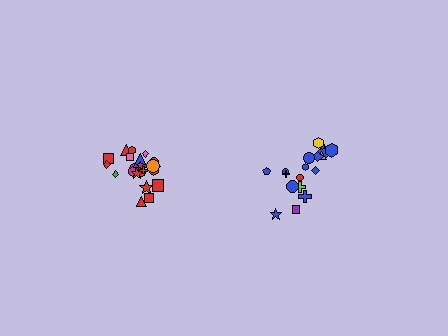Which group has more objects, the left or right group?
The left group.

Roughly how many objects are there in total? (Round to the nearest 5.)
Roughly 40 objects in total.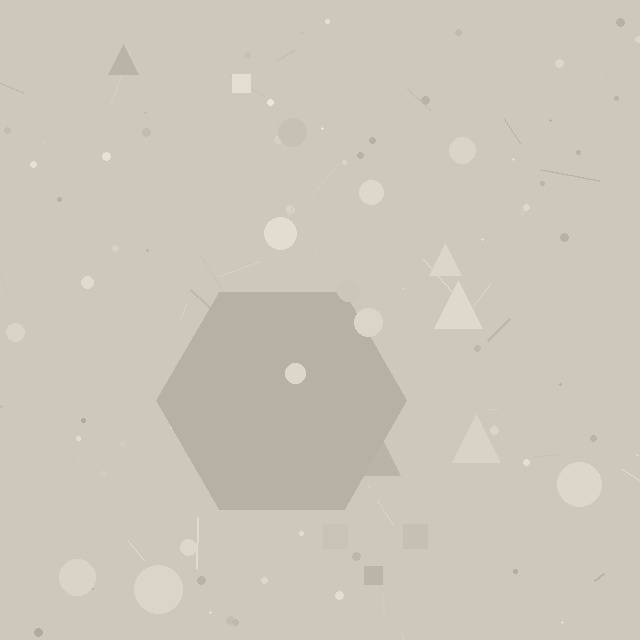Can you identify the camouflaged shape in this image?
The camouflaged shape is a hexagon.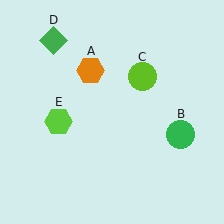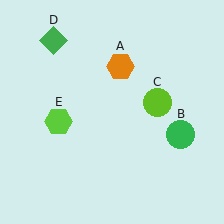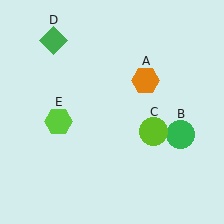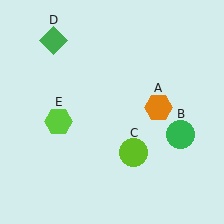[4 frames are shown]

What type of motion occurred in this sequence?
The orange hexagon (object A), lime circle (object C) rotated clockwise around the center of the scene.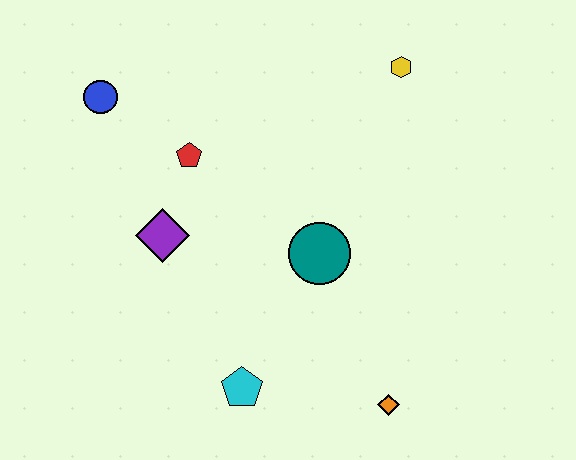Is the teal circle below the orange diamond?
No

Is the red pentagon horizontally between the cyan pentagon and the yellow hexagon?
No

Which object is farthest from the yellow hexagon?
The cyan pentagon is farthest from the yellow hexagon.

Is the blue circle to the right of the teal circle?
No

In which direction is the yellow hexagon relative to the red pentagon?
The yellow hexagon is to the right of the red pentagon.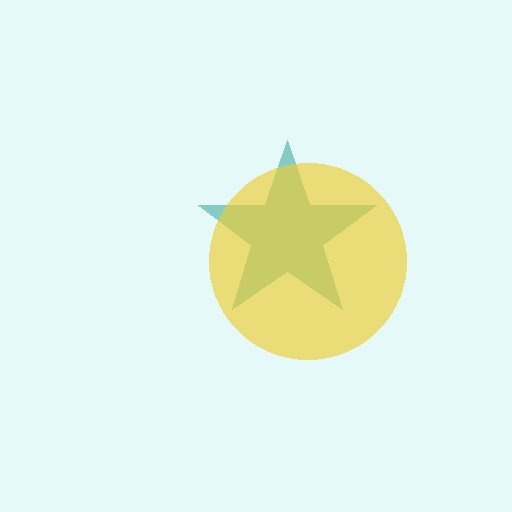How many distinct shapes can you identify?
There are 2 distinct shapes: a teal star, a yellow circle.